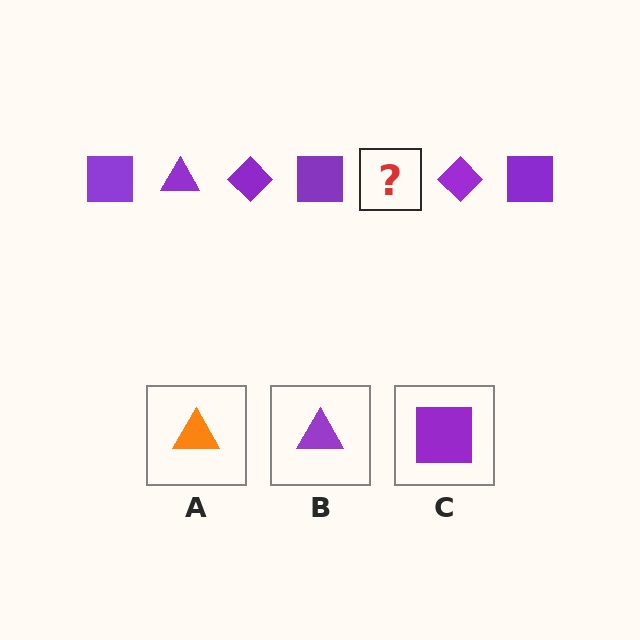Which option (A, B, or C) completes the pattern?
B.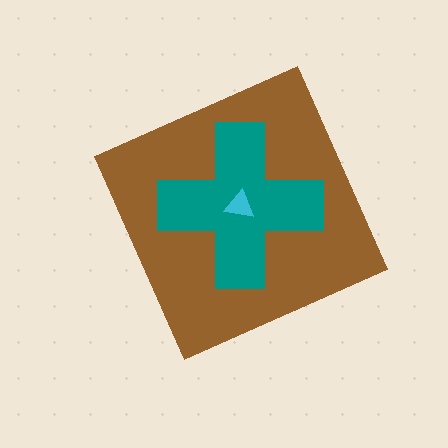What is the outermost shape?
The brown diamond.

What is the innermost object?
The cyan triangle.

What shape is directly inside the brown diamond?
The teal cross.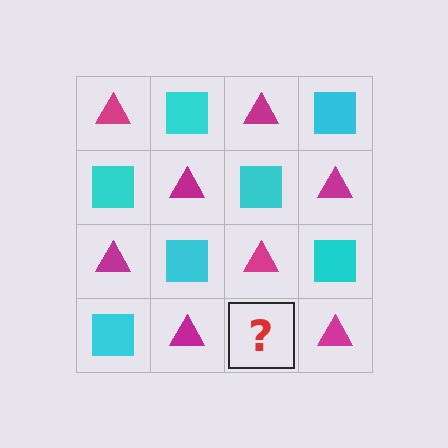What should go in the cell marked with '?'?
The missing cell should contain a cyan square.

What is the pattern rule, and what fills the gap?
The rule is that it alternates magenta triangle and cyan square in a checkerboard pattern. The gap should be filled with a cyan square.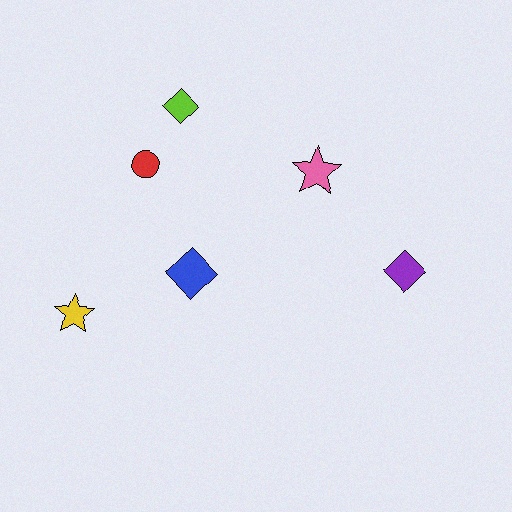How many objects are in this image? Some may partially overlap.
There are 6 objects.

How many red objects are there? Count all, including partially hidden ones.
There is 1 red object.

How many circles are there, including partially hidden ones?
There is 1 circle.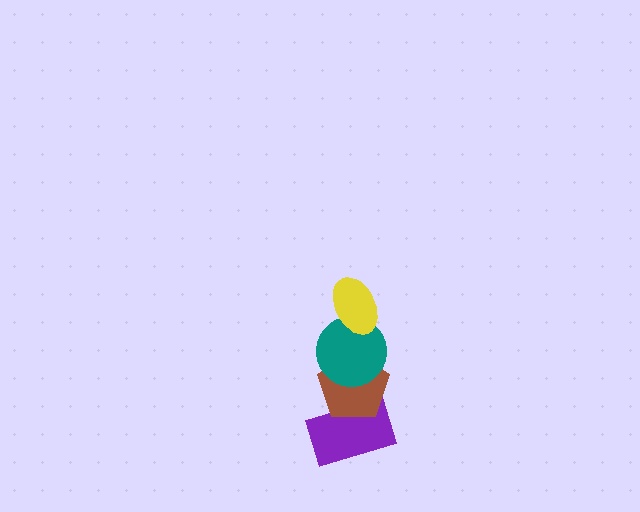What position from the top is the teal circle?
The teal circle is 2nd from the top.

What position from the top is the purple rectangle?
The purple rectangle is 4th from the top.